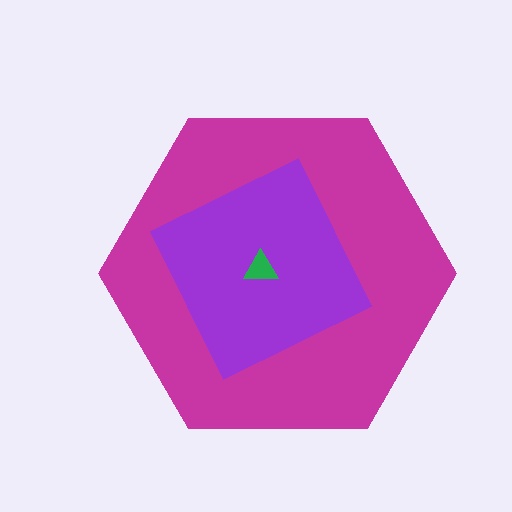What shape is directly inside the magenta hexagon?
The purple square.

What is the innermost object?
The green triangle.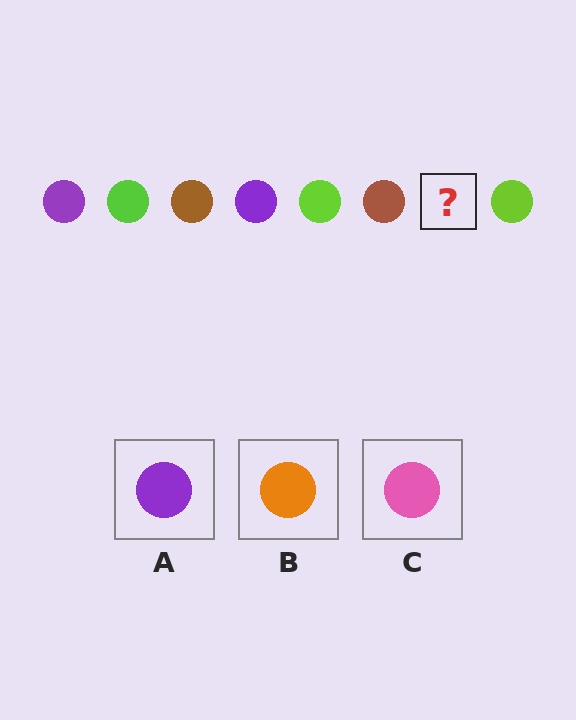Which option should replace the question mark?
Option A.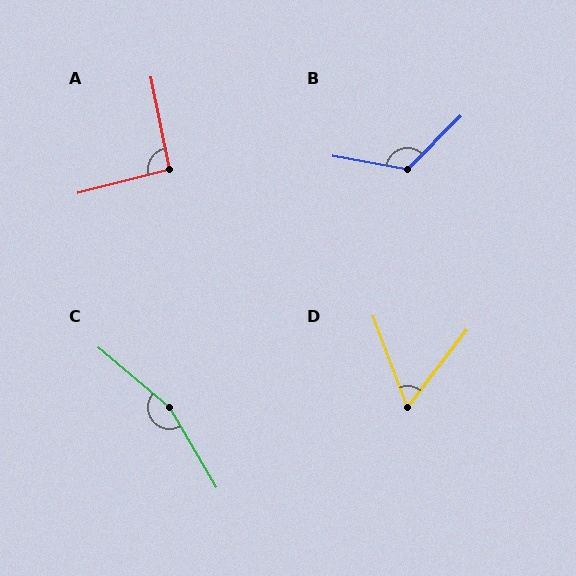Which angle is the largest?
C, at approximately 160 degrees.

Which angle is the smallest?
D, at approximately 58 degrees.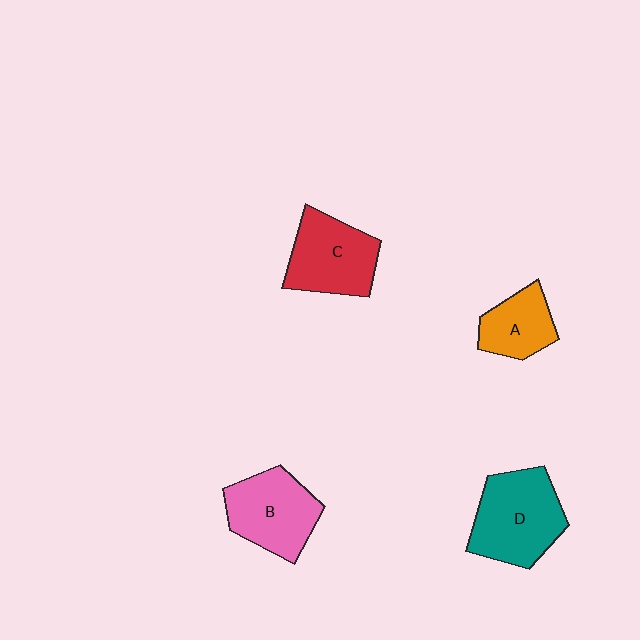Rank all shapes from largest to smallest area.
From largest to smallest: D (teal), B (pink), C (red), A (orange).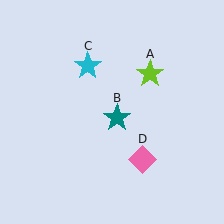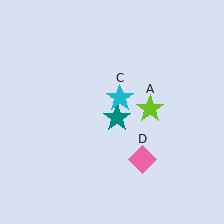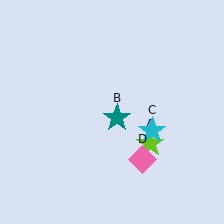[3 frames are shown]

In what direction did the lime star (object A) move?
The lime star (object A) moved down.